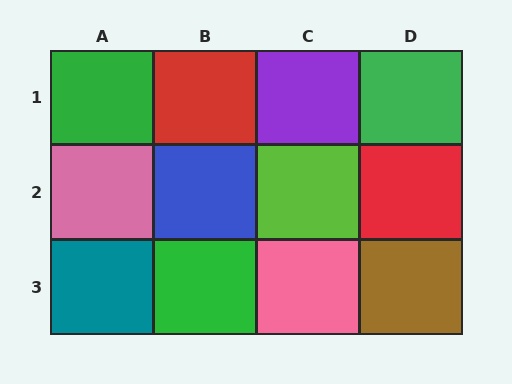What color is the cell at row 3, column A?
Teal.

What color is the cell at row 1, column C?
Purple.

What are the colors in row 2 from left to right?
Pink, blue, lime, red.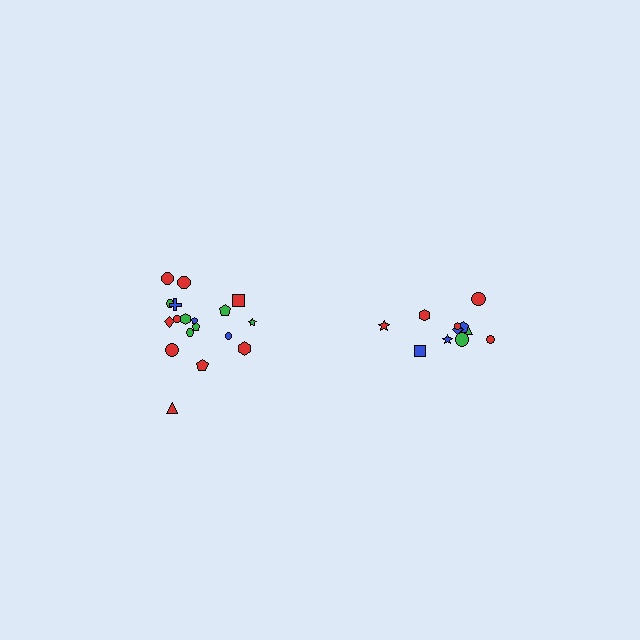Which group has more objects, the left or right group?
The left group.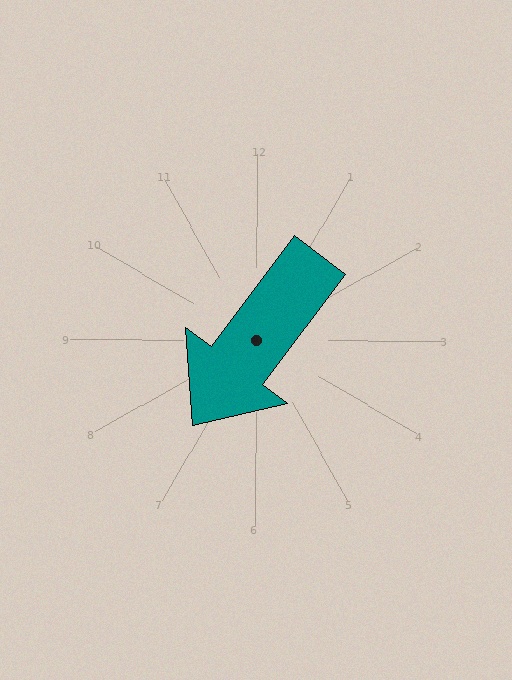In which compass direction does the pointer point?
Southwest.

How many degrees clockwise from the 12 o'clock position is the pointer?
Approximately 217 degrees.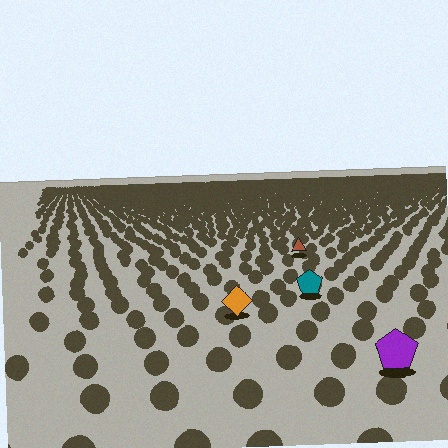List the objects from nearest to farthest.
From nearest to farthest: the purple pentagon, the orange diamond, the teal pentagon, the brown triangle.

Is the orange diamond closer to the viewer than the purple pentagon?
No. The purple pentagon is closer — you can tell from the texture gradient: the ground texture is coarser near it.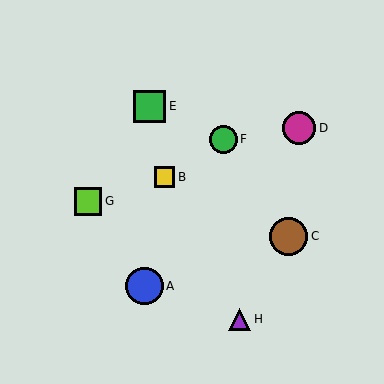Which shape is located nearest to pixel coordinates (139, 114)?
The green square (labeled E) at (150, 106) is nearest to that location.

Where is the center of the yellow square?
The center of the yellow square is at (165, 177).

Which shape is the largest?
The blue circle (labeled A) is the largest.